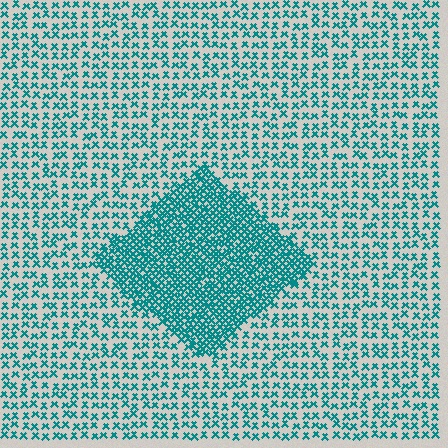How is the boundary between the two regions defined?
The boundary is defined by a change in element density (approximately 2.5x ratio). All elements are the same color, size, and shape.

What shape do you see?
I see a diamond.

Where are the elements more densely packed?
The elements are more densely packed inside the diamond boundary.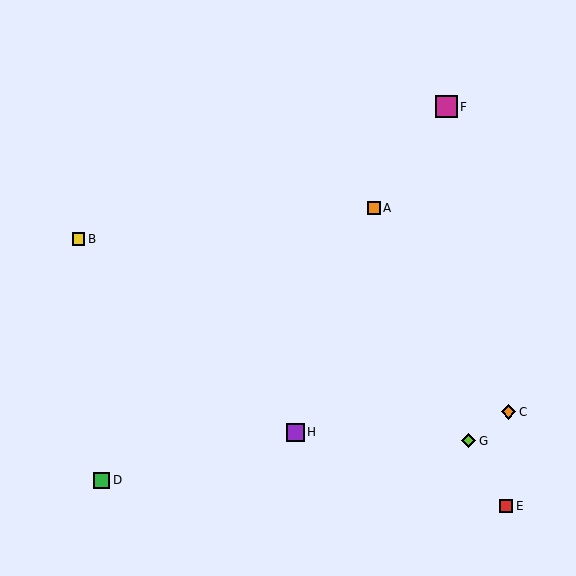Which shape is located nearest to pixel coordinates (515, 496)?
The red square (labeled E) at (506, 506) is nearest to that location.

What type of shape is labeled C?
Shape C is an orange diamond.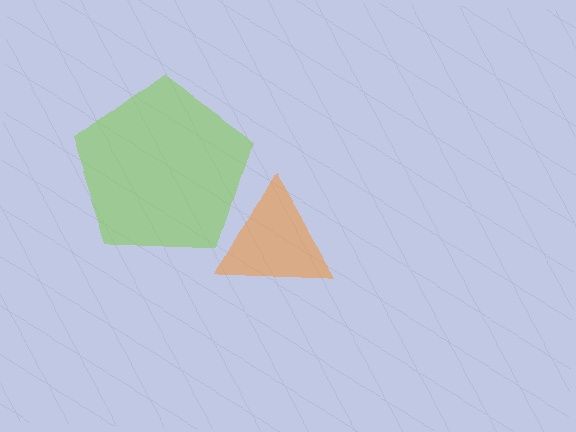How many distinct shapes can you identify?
There are 2 distinct shapes: a lime pentagon, an orange triangle.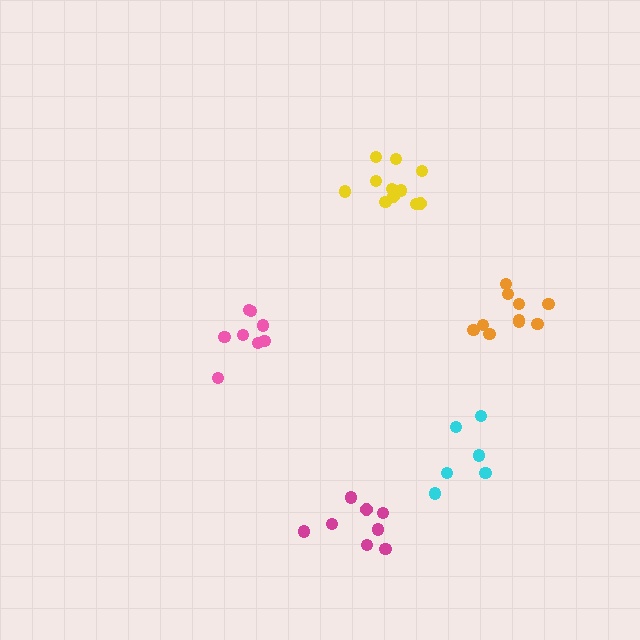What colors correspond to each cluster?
The clusters are colored: orange, pink, magenta, yellow, cyan.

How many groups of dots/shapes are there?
There are 5 groups.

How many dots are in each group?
Group 1: 10 dots, Group 2: 8 dots, Group 3: 8 dots, Group 4: 11 dots, Group 5: 6 dots (43 total).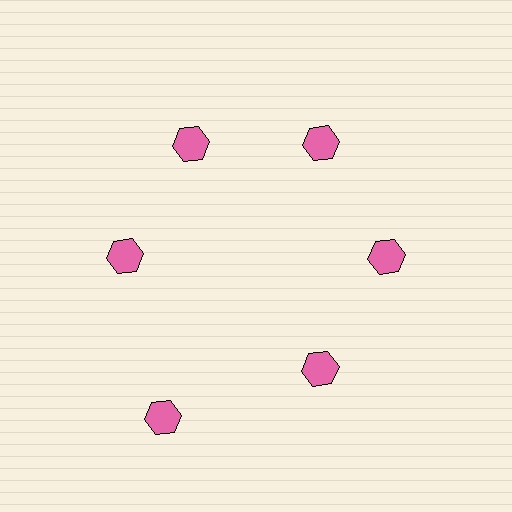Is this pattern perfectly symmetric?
No. The 6 pink hexagons are arranged in a ring, but one element near the 7 o'clock position is pushed outward from the center, breaking the 6-fold rotational symmetry.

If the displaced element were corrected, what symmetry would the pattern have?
It would have 6-fold rotational symmetry — the pattern would map onto itself every 60 degrees.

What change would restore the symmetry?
The symmetry would be restored by moving it inward, back onto the ring so that all 6 hexagons sit at equal angles and equal distance from the center.